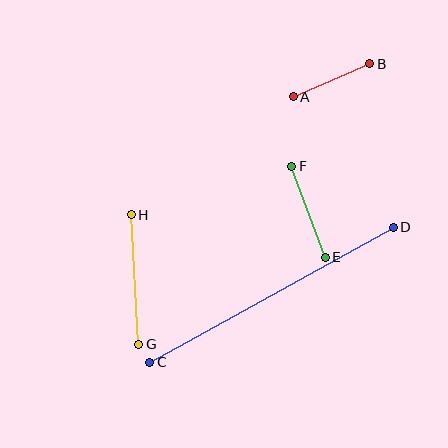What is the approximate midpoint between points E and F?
The midpoint is at approximately (309, 212) pixels.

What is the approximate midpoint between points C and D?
The midpoint is at approximately (271, 295) pixels.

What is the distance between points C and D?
The distance is approximately 278 pixels.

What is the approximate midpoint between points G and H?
The midpoint is at approximately (135, 279) pixels.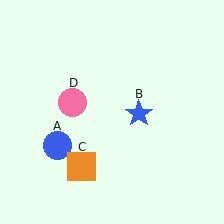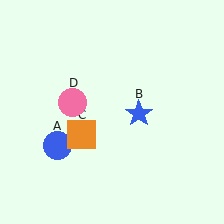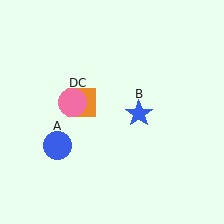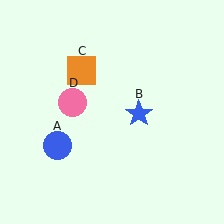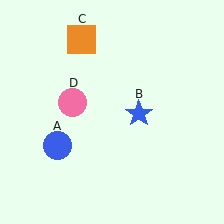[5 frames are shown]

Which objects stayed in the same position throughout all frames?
Blue circle (object A) and blue star (object B) and pink circle (object D) remained stationary.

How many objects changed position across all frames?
1 object changed position: orange square (object C).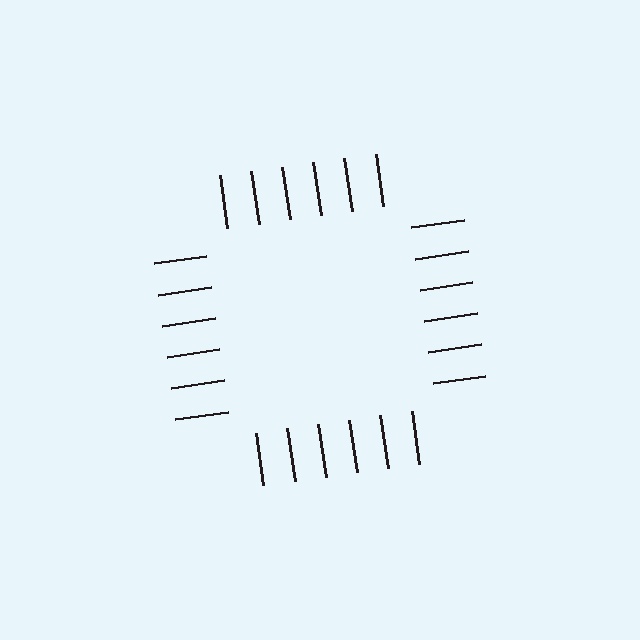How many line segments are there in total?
24 — 6 along each of the 4 edges.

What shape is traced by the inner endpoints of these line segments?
An illusory square — the line segments terminate on its edges but no continuous stroke is drawn.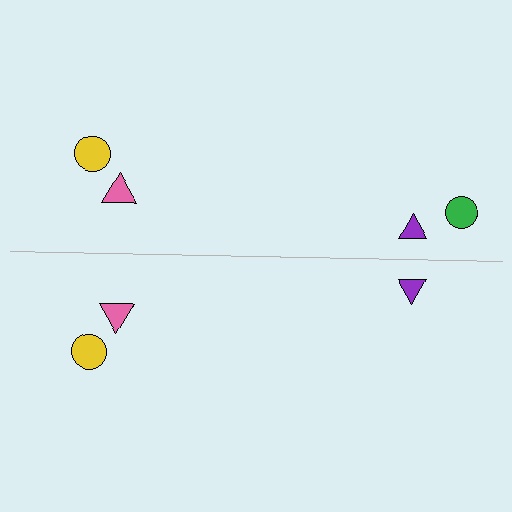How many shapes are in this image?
There are 7 shapes in this image.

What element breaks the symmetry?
A green circle is missing from the bottom side.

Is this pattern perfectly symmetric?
No, the pattern is not perfectly symmetric. A green circle is missing from the bottom side.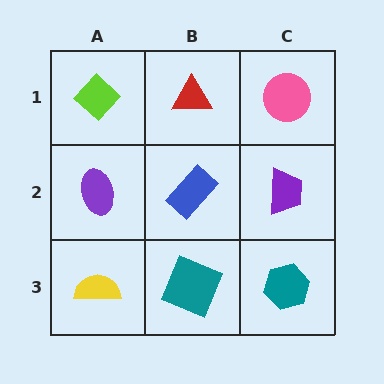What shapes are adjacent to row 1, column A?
A purple ellipse (row 2, column A), a red triangle (row 1, column B).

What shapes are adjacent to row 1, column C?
A purple trapezoid (row 2, column C), a red triangle (row 1, column B).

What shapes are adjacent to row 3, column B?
A blue rectangle (row 2, column B), a yellow semicircle (row 3, column A), a teal hexagon (row 3, column C).